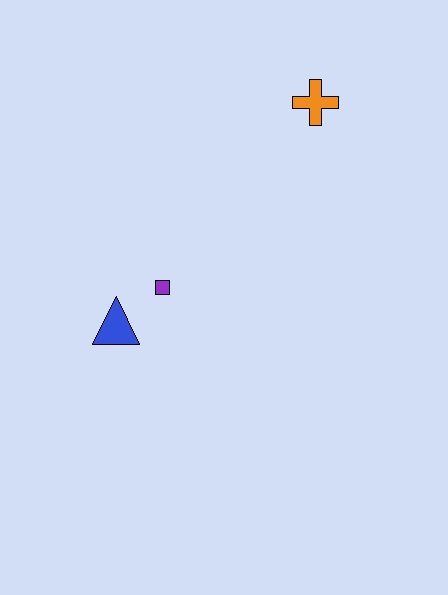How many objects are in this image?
There are 3 objects.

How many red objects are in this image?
There are no red objects.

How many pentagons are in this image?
There are no pentagons.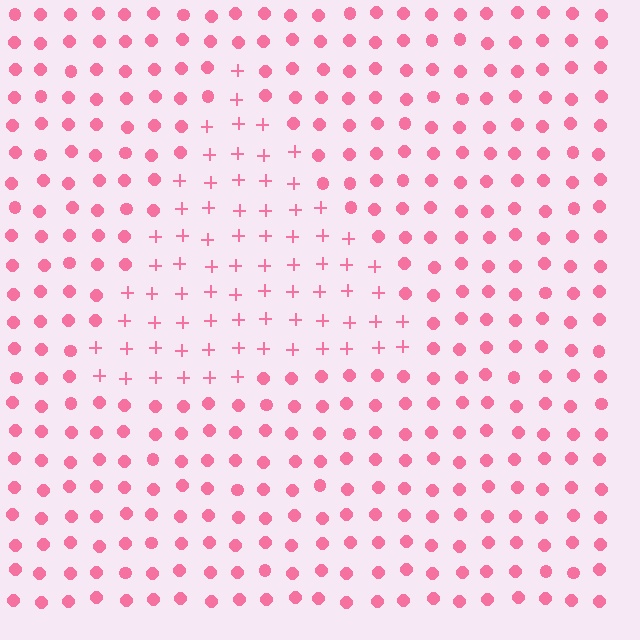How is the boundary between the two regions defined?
The boundary is defined by a change in element shape: plus signs inside vs. circles outside. All elements share the same color and spacing.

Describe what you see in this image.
The image is filled with small pink elements arranged in a uniform grid. A triangle-shaped region contains plus signs, while the surrounding area contains circles. The boundary is defined purely by the change in element shape.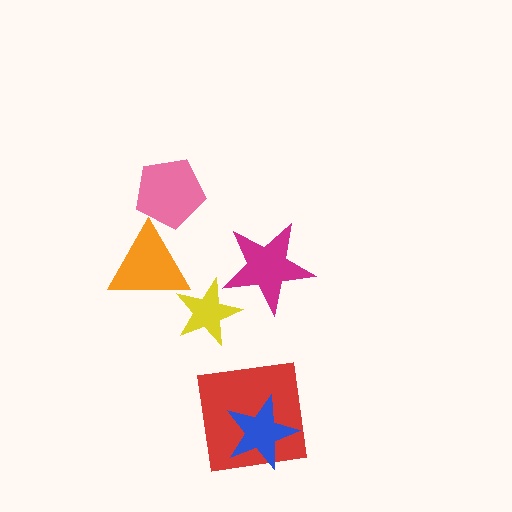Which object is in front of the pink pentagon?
The orange triangle is in front of the pink pentagon.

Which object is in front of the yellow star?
The magenta star is in front of the yellow star.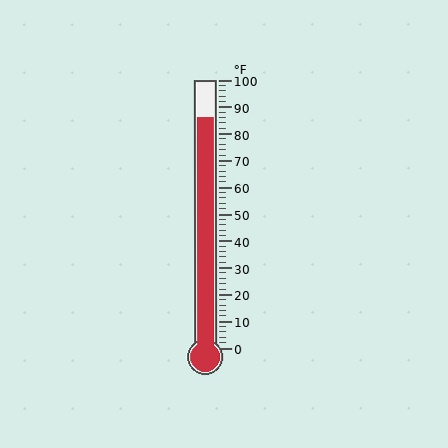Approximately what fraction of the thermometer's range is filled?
The thermometer is filled to approximately 85% of its range.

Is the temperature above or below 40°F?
The temperature is above 40°F.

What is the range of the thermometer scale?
The thermometer scale ranges from 0°F to 100°F.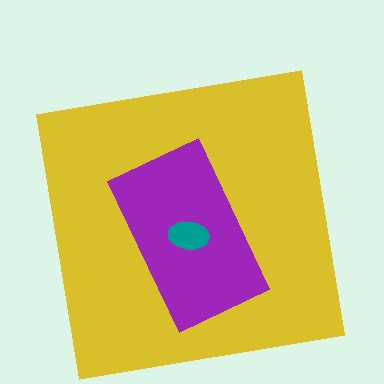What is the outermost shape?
The yellow square.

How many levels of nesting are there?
3.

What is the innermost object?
The teal ellipse.